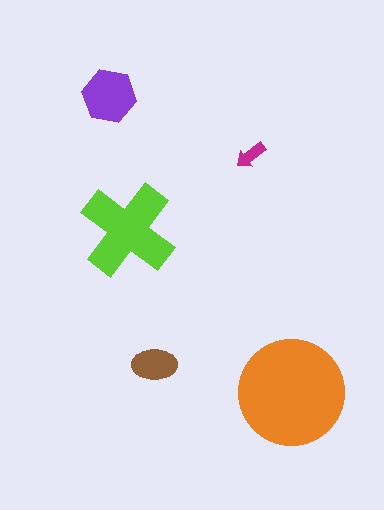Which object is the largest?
The orange circle.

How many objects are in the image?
There are 5 objects in the image.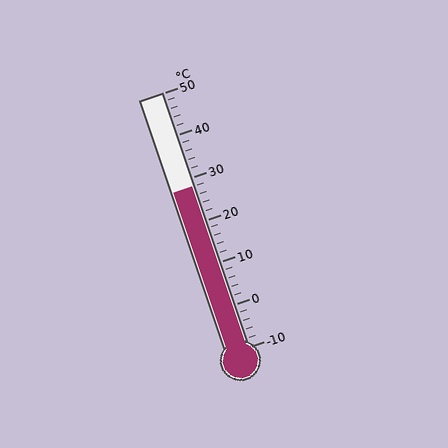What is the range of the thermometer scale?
The thermometer scale ranges from -10°C to 50°C.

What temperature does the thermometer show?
The thermometer shows approximately 28°C.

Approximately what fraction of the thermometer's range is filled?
The thermometer is filled to approximately 65% of its range.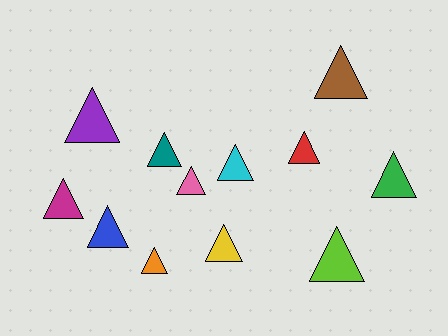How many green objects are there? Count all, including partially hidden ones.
There is 1 green object.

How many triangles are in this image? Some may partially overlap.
There are 12 triangles.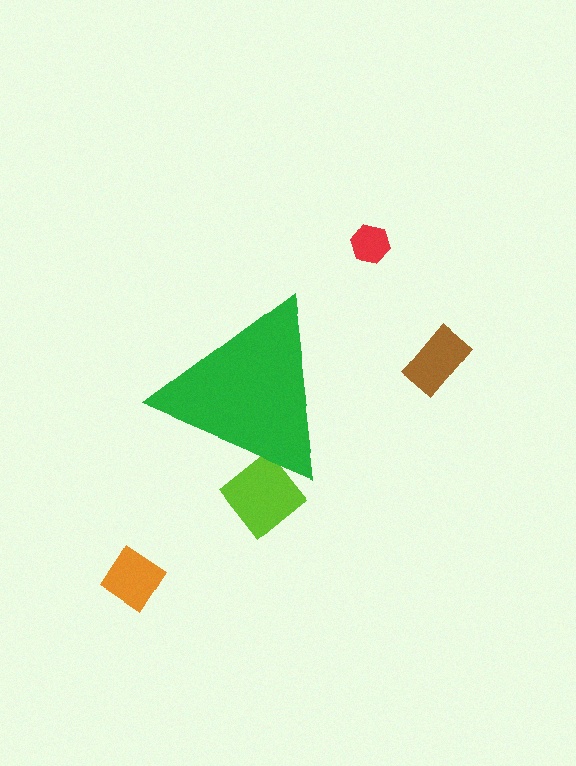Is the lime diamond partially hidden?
Yes, the lime diamond is partially hidden behind the green triangle.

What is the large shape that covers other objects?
A green triangle.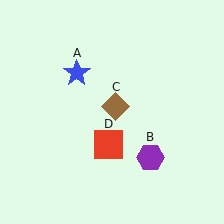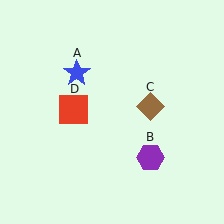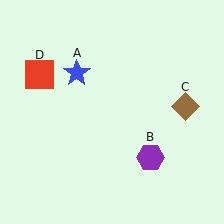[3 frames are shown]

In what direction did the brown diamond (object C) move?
The brown diamond (object C) moved right.